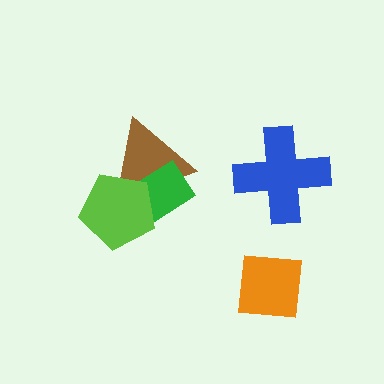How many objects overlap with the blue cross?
0 objects overlap with the blue cross.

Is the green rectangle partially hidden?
Yes, it is partially covered by another shape.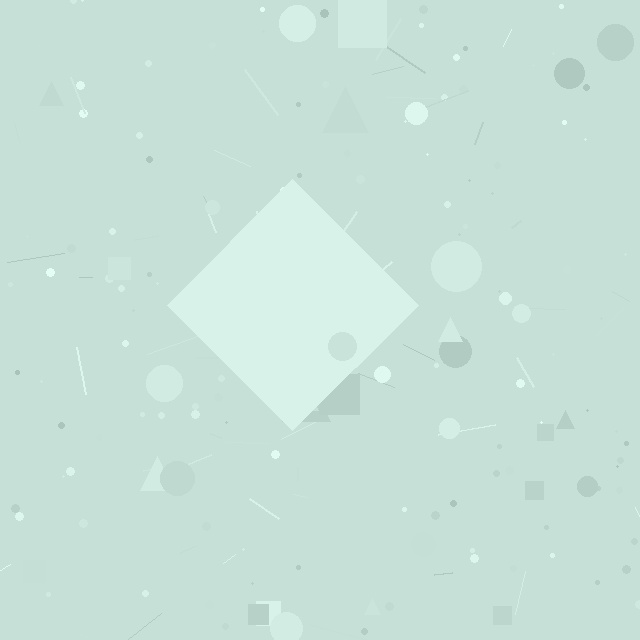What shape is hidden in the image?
A diamond is hidden in the image.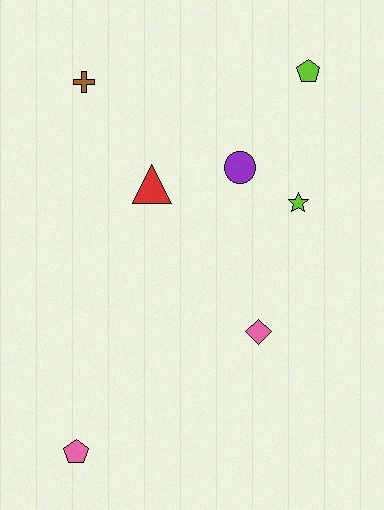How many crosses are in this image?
There is 1 cross.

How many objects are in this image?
There are 7 objects.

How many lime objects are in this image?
There are 2 lime objects.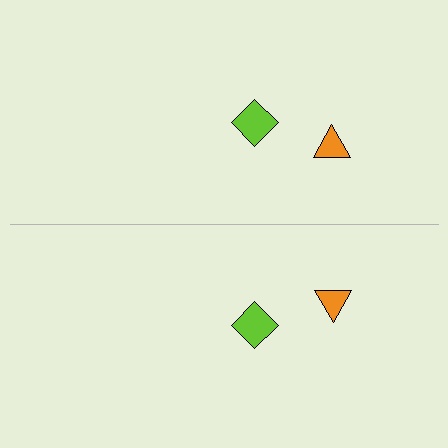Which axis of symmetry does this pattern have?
The pattern has a horizontal axis of symmetry running through the center of the image.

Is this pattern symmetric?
Yes, this pattern has bilateral (reflection) symmetry.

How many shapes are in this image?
There are 4 shapes in this image.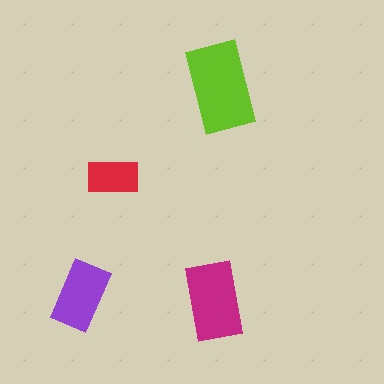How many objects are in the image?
There are 4 objects in the image.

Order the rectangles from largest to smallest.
the lime one, the magenta one, the purple one, the red one.